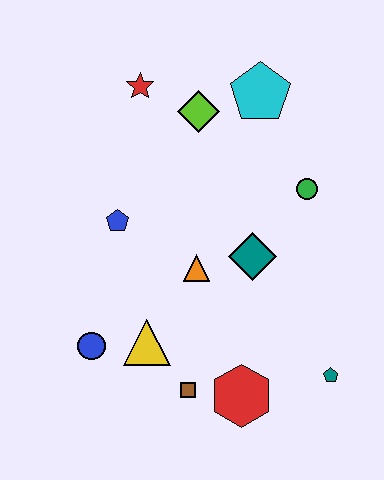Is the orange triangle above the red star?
No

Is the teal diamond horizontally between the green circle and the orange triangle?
Yes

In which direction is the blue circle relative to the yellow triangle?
The blue circle is to the left of the yellow triangle.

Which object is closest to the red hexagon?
The brown square is closest to the red hexagon.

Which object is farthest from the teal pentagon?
The red star is farthest from the teal pentagon.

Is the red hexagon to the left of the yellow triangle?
No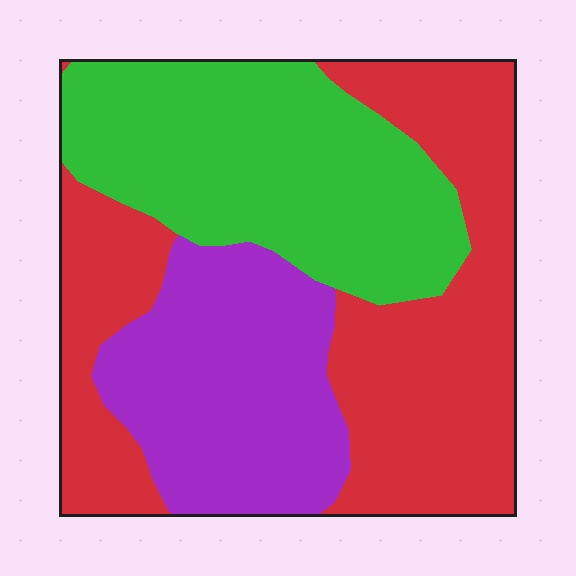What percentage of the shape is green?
Green covers about 35% of the shape.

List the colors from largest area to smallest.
From largest to smallest: red, green, purple.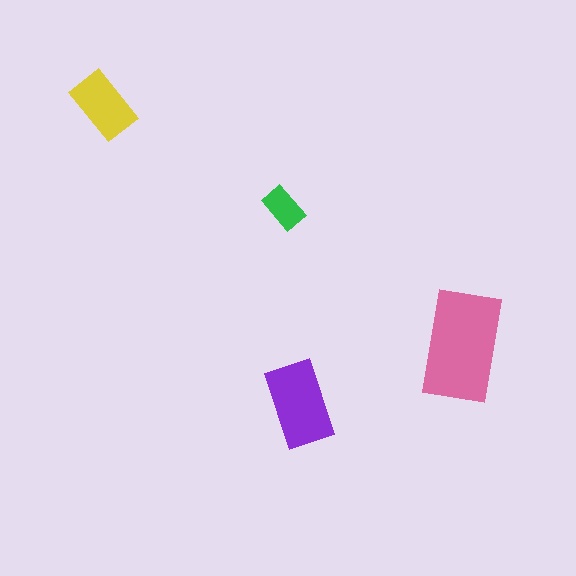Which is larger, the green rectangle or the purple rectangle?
The purple one.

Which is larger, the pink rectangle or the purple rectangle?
The pink one.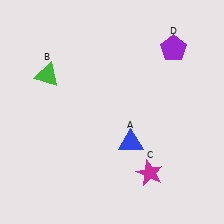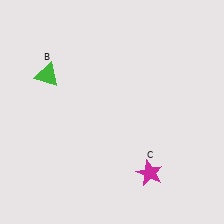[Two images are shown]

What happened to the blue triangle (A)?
The blue triangle (A) was removed in Image 2. It was in the bottom-right area of Image 1.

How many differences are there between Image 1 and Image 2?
There are 2 differences between the two images.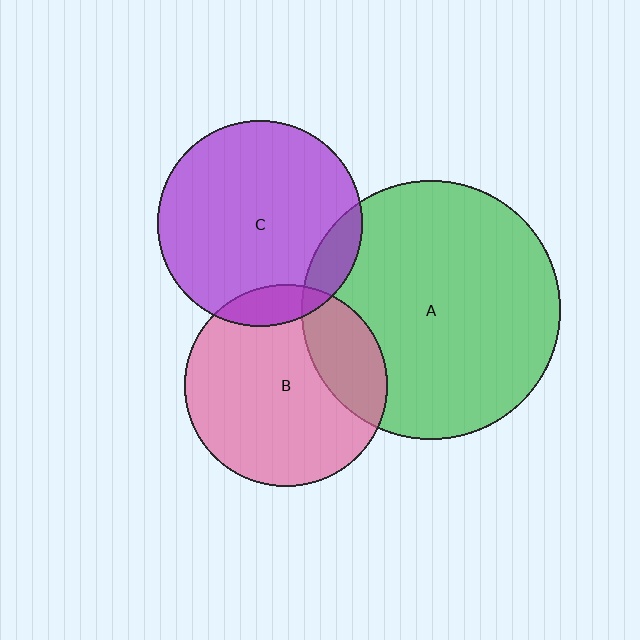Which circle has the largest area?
Circle A (green).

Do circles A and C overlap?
Yes.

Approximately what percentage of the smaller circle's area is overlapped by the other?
Approximately 10%.